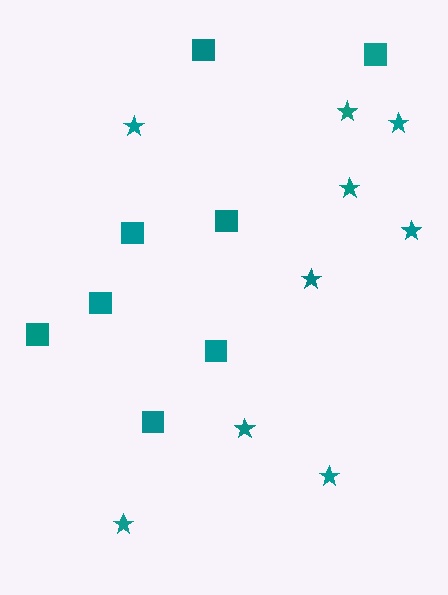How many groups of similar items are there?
There are 2 groups: one group of stars (9) and one group of squares (8).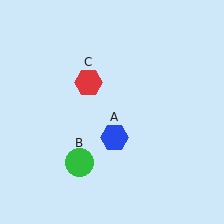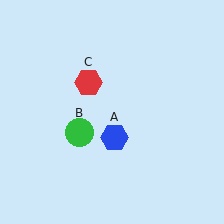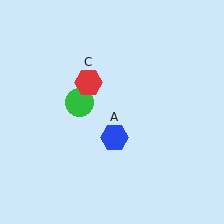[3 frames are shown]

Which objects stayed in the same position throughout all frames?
Blue hexagon (object A) and red hexagon (object C) remained stationary.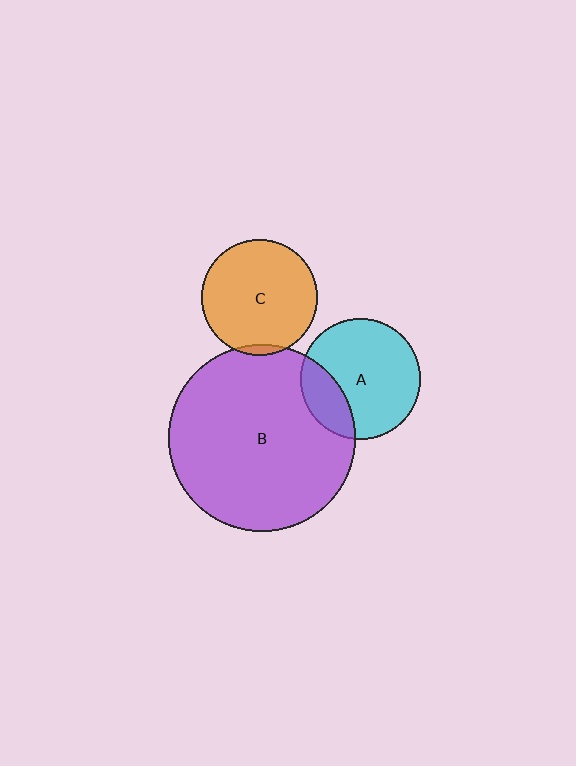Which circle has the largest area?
Circle B (purple).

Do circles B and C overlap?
Yes.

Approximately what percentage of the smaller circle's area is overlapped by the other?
Approximately 5%.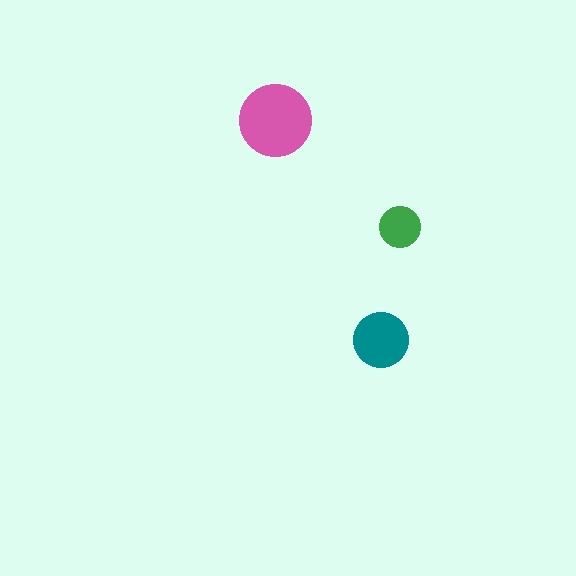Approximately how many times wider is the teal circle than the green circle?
About 1.5 times wider.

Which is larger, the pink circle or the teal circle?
The pink one.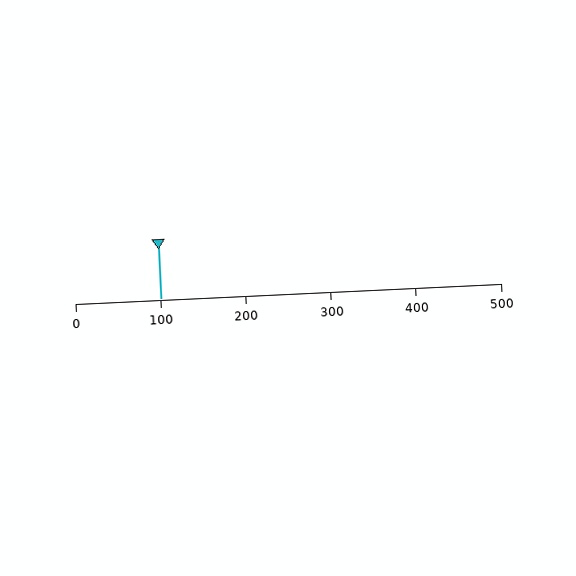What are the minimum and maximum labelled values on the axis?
The axis runs from 0 to 500.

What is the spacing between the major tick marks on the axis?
The major ticks are spaced 100 apart.